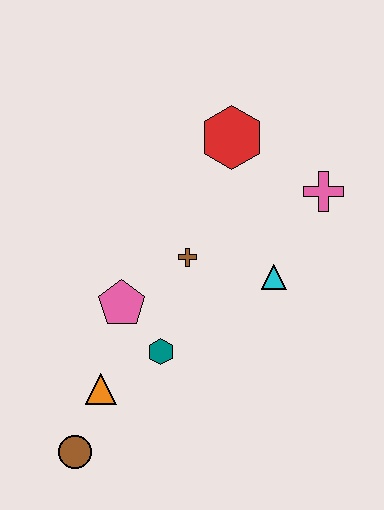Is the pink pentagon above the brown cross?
No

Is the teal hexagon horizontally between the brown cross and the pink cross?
No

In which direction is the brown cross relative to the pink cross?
The brown cross is to the left of the pink cross.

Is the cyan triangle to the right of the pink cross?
No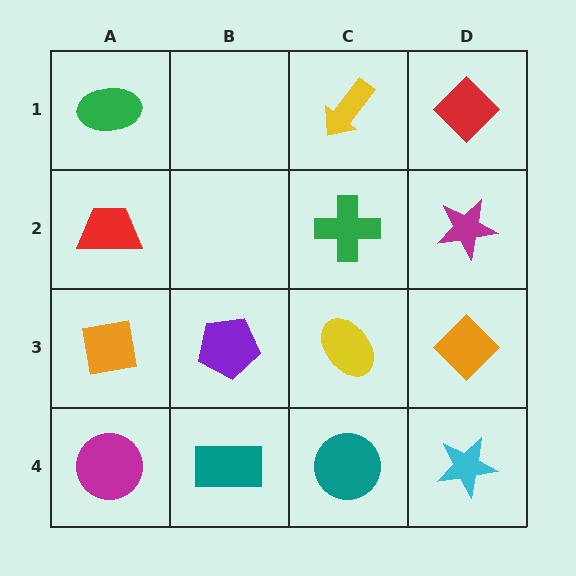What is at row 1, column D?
A red diamond.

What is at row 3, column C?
A yellow ellipse.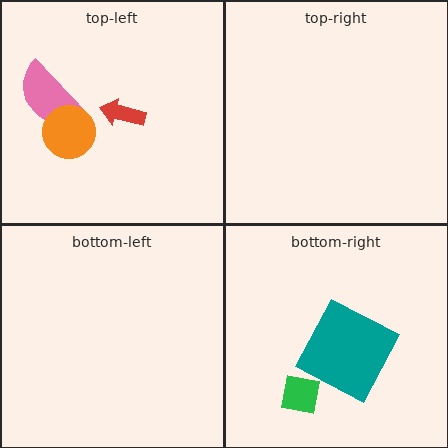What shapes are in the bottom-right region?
The green square, the teal square.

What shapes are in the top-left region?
The pink semicircle, the red arrow, the orange circle.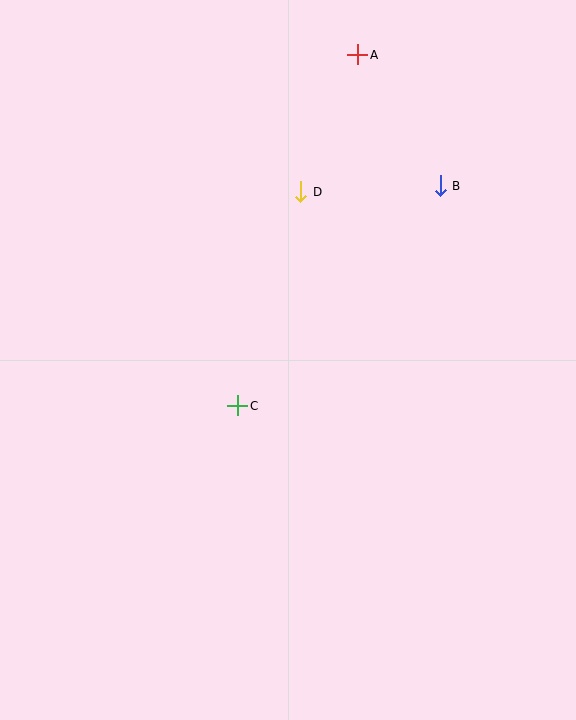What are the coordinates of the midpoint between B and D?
The midpoint between B and D is at (370, 189).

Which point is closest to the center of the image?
Point C at (238, 406) is closest to the center.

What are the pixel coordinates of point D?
Point D is at (300, 192).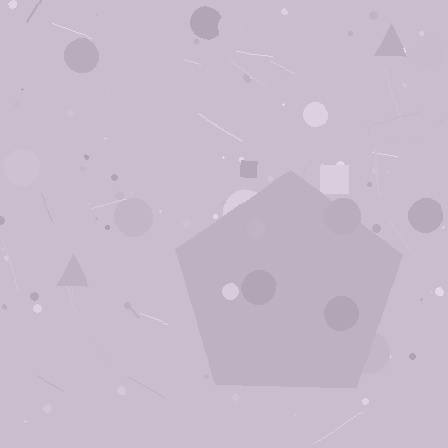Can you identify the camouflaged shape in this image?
The camouflaged shape is a pentagon.